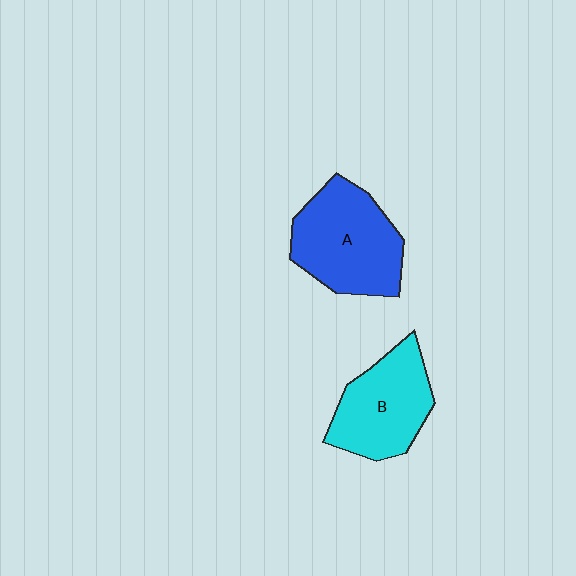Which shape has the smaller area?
Shape B (cyan).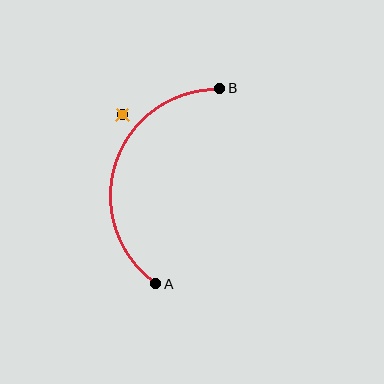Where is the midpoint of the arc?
The arc midpoint is the point on the curve farthest from the straight line joining A and B. It sits to the left of that line.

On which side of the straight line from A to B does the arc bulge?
The arc bulges to the left of the straight line connecting A and B.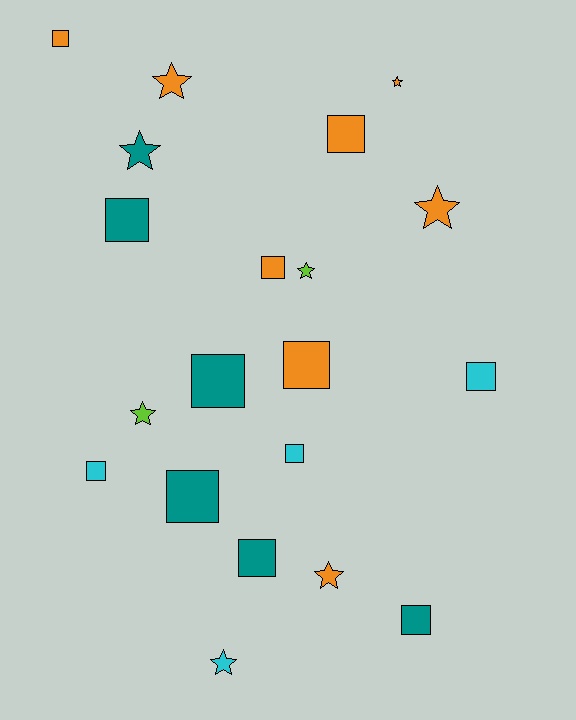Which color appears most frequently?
Orange, with 8 objects.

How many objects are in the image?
There are 20 objects.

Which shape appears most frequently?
Square, with 12 objects.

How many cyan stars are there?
There is 1 cyan star.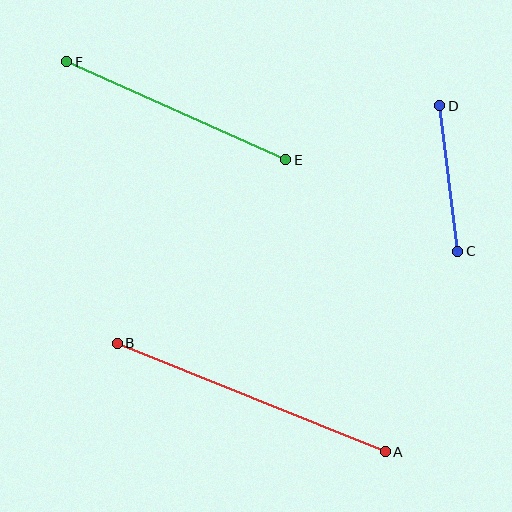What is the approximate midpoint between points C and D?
The midpoint is at approximately (449, 179) pixels.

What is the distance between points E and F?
The distance is approximately 240 pixels.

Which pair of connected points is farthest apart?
Points A and B are farthest apart.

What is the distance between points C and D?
The distance is approximately 146 pixels.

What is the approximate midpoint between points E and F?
The midpoint is at approximately (176, 111) pixels.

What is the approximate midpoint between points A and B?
The midpoint is at approximately (251, 397) pixels.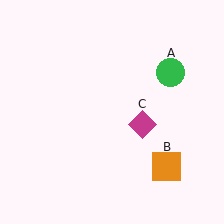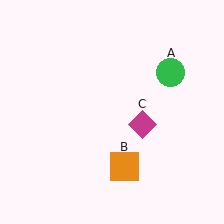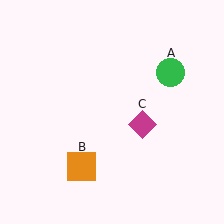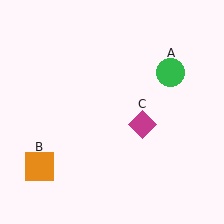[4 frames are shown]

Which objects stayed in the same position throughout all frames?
Green circle (object A) and magenta diamond (object C) remained stationary.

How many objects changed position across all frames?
1 object changed position: orange square (object B).